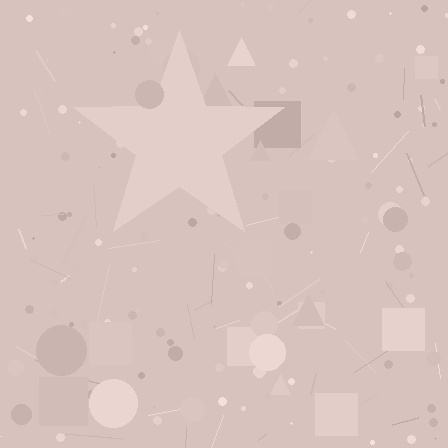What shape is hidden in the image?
A star is hidden in the image.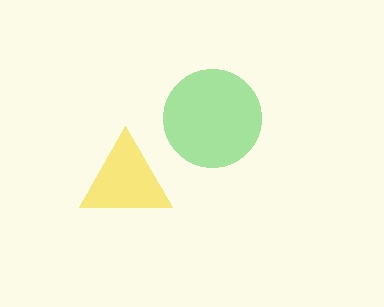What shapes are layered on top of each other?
The layered shapes are: a yellow triangle, a green circle.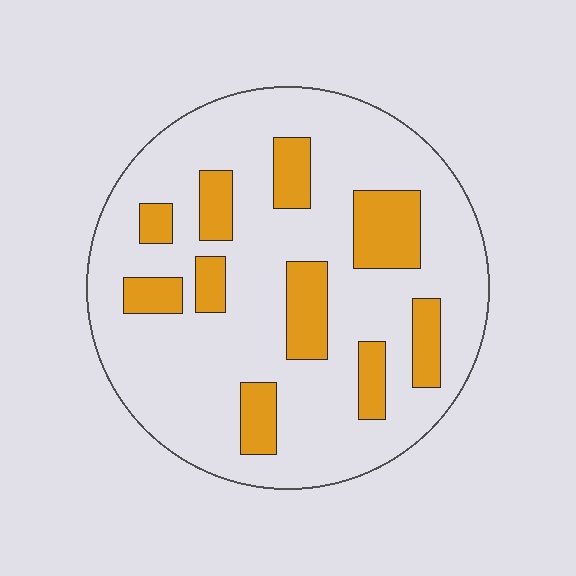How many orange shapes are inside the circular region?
10.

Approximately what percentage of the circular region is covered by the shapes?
Approximately 20%.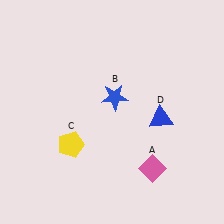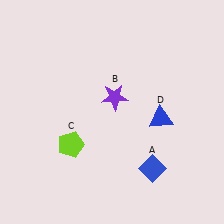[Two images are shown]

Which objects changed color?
A changed from pink to blue. B changed from blue to purple. C changed from yellow to lime.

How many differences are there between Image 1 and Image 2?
There are 3 differences between the two images.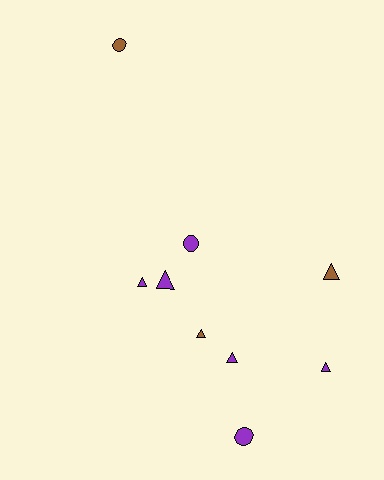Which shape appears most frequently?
Triangle, with 6 objects.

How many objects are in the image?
There are 9 objects.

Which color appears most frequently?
Purple, with 6 objects.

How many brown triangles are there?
There are 2 brown triangles.